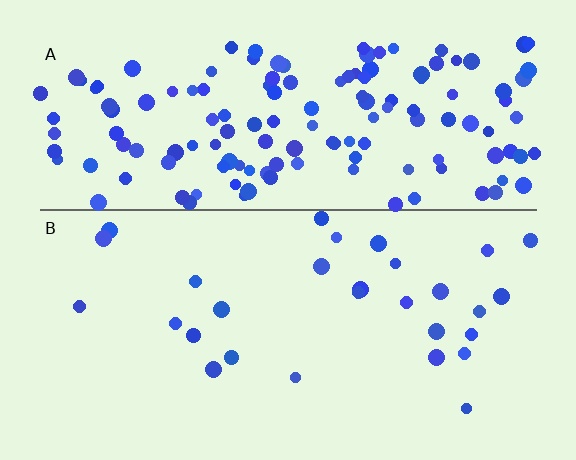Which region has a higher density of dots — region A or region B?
A (the top).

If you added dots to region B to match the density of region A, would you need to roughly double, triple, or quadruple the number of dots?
Approximately quadruple.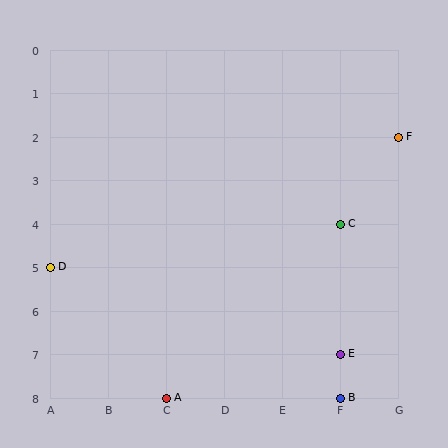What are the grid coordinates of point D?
Point D is at grid coordinates (A, 5).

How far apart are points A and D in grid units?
Points A and D are 2 columns and 3 rows apart (about 3.6 grid units diagonally).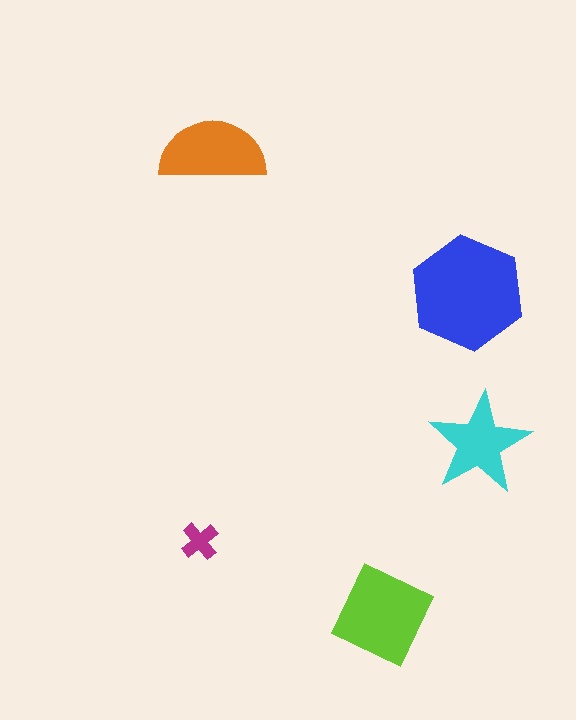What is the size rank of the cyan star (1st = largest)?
4th.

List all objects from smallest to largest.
The magenta cross, the cyan star, the orange semicircle, the lime diamond, the blue hexagon.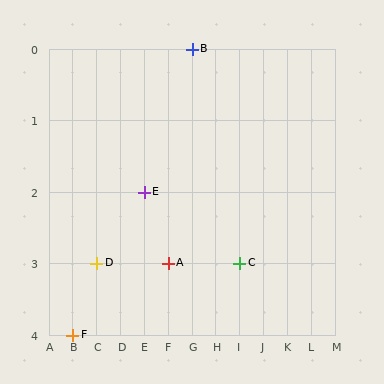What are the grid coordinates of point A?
Point A is at grid coordinates (F, 3).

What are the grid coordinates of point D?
Point D is at grid coordinates (C, 3).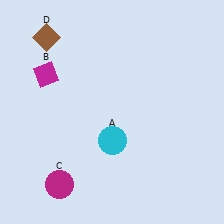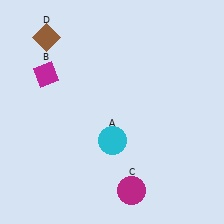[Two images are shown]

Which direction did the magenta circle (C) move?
The magenta circle (C) moved right.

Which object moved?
The magenta circle (C) moved right.